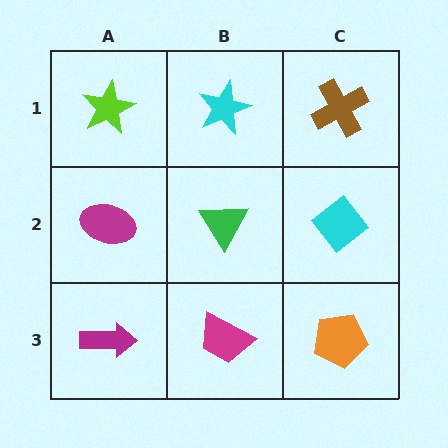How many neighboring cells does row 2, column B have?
4.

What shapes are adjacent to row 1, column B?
A green triangle (row 2, column B), a lime star (row 1, column A), a brown cross (row 1, column C).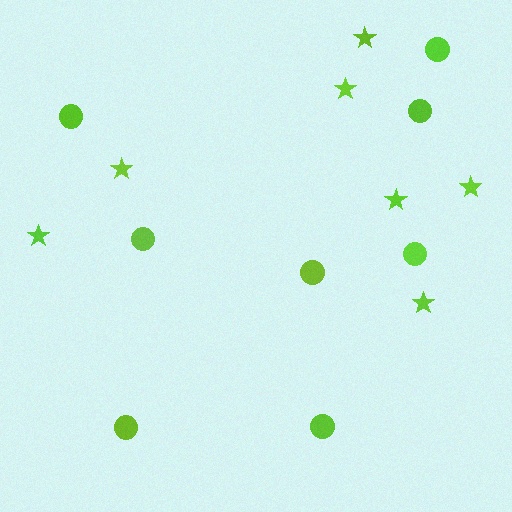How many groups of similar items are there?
There are 2 groups: one group of stars (7) and one group of circles (8).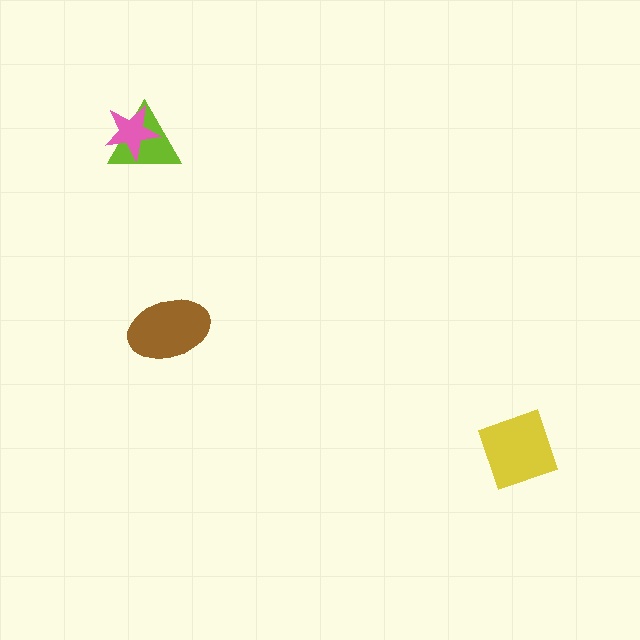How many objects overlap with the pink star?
1 object overlaps with the pink star.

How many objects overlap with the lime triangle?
1 object overlaps with the lime triangle.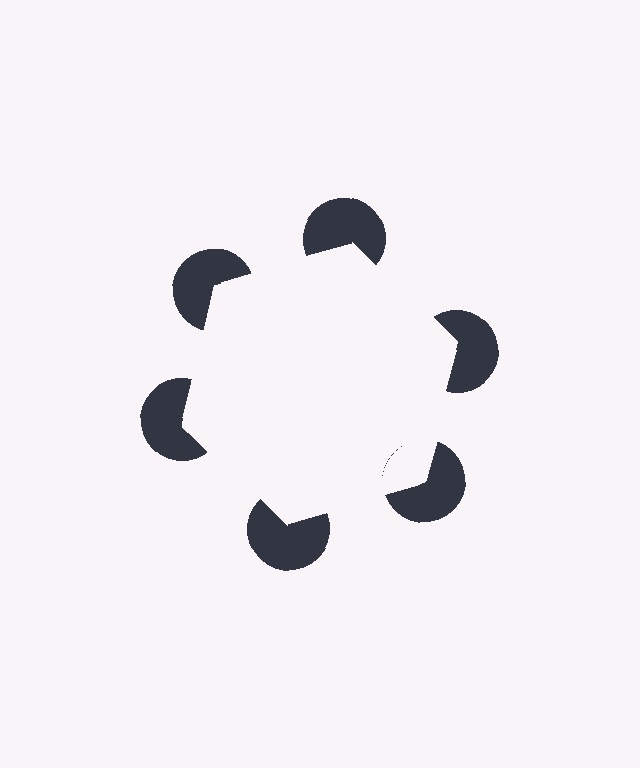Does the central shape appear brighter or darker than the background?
It typically appears slightly brighter than the background, even though no actual brightness change is drawn.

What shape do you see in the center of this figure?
An illusory hexagon — its edges are inferred from the aligned wedge cuts in the pac-man discs, not physically drawn.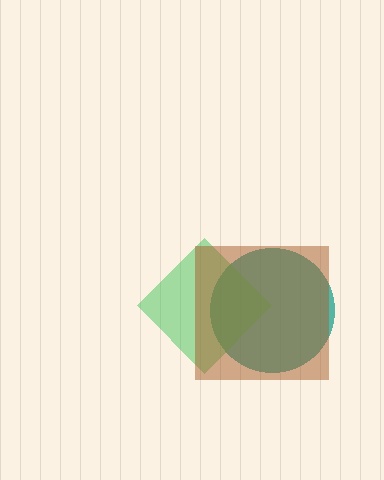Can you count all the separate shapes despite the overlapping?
Yes, there are 3 separate shapes.